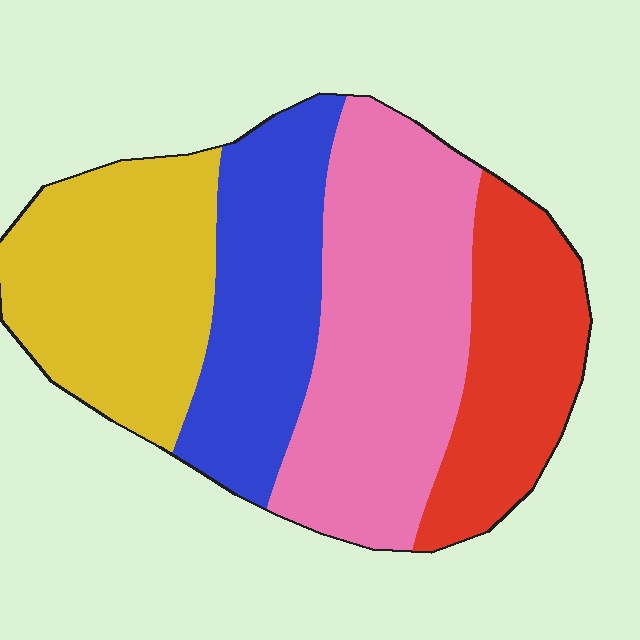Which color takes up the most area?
Pink, at roughly 35%.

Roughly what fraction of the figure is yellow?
Yellow covers around 25% of the figure.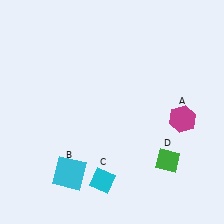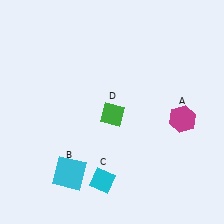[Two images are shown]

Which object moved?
The green diamond (D) moved left.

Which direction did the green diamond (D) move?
The green diamond (D) moved left.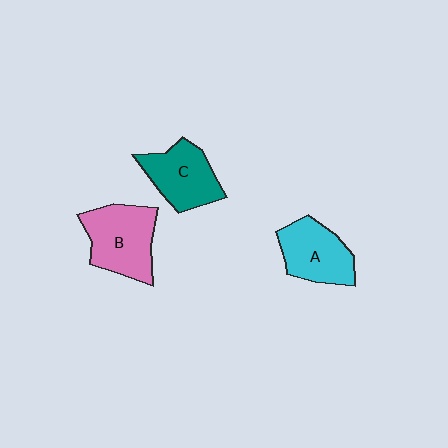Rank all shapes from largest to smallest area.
From largest to smallest: B (pink), A (cyan), C (teal).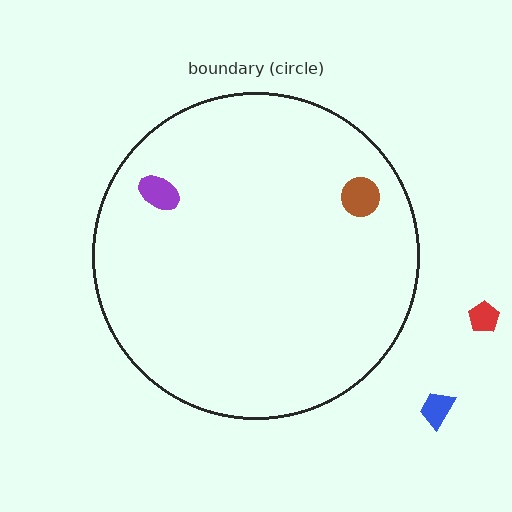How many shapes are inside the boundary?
2 inside, 2 outside.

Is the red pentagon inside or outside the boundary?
Outside.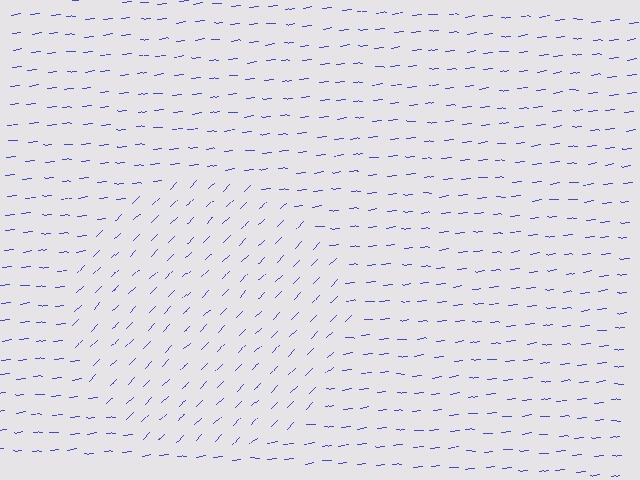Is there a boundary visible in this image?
Yes, there is a texture boundary formed by a change in line orientation.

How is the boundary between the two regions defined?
The boundary is defined purely by a change in line orientation (approximately 39 degrees difference). All lines are the same color and thickness.